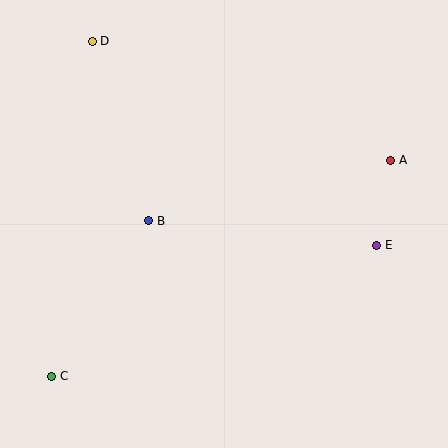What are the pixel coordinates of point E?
Point E is at (377, 245).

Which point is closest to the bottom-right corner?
Point E is closest to the bottom-right corner.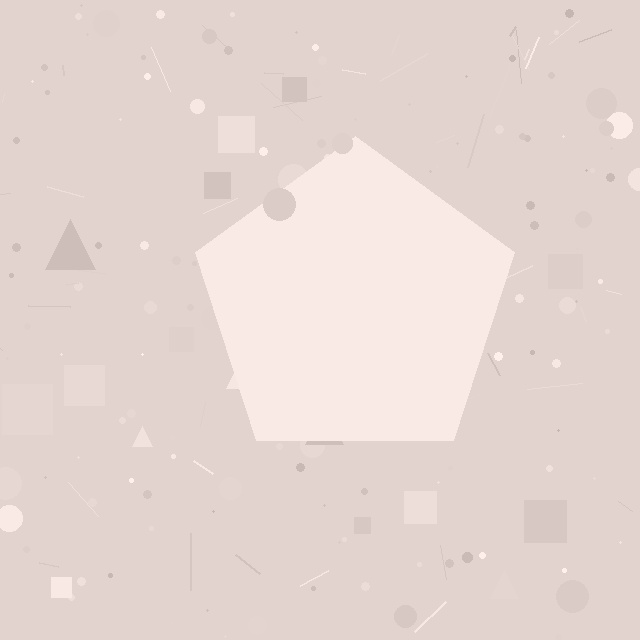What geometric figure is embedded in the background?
A pentagon is embedded in the background.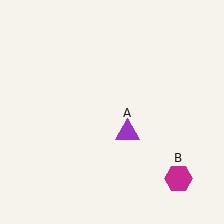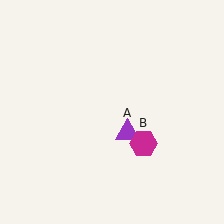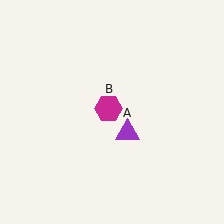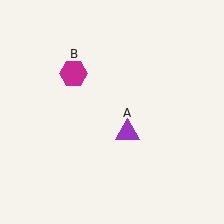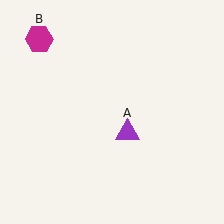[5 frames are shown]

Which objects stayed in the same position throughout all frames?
Purple triangle (object A) remained stationary.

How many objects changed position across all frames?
1 object changed position: magenta hexagon (object B).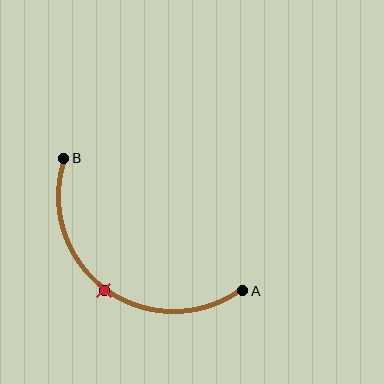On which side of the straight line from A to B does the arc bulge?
The arc bulges below and to the left of the straight line connecting A and B.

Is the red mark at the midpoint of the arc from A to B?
Yes. The red mark lies on the arc at equal arc-length from both A and B — it is the arc midpoint.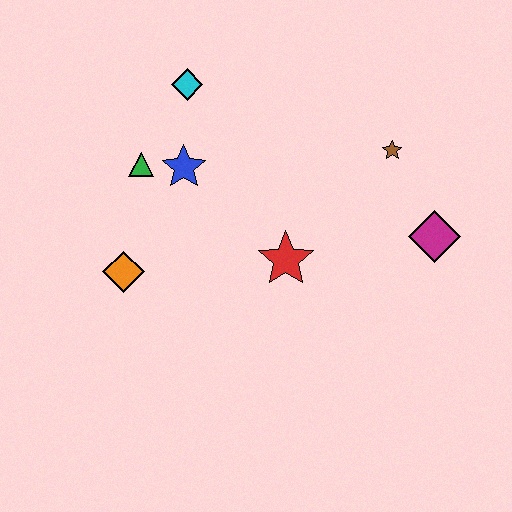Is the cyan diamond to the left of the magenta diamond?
Yes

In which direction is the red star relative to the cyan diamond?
The red star is below the cyan diamond.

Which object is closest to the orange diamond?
The green triangle is closest to the orange diamond.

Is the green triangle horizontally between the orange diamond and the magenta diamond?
Yes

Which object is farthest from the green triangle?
The magenta diamond is farthest from the green triangle.